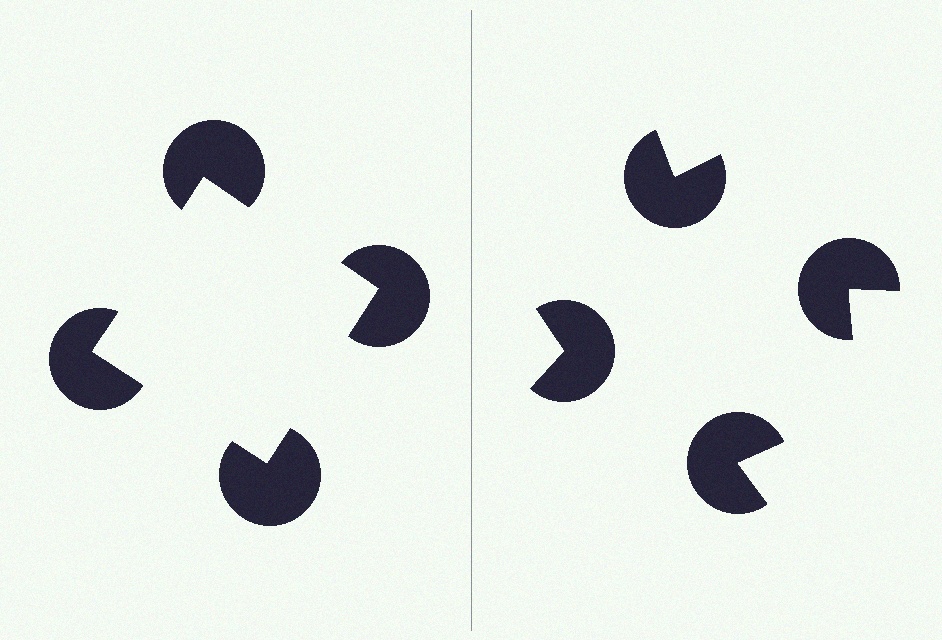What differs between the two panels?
The pac-man discs are positioned identically on both sides; only the wedge orientations differ. On the left they align to a square; on the right they are misaligned.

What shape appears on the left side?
An illusory square.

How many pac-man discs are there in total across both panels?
8 — 4 on each side.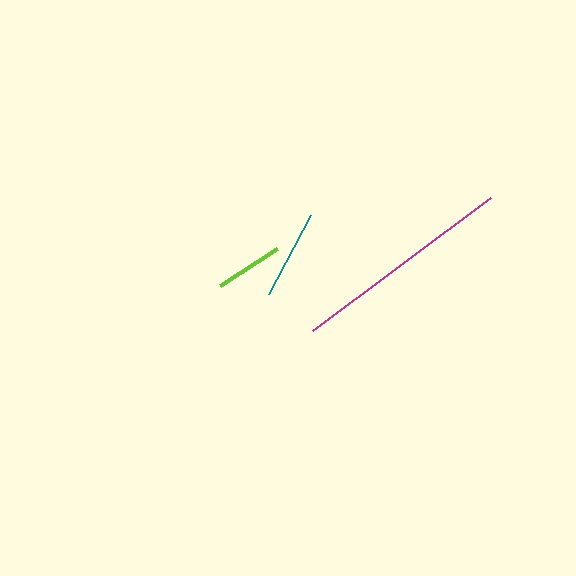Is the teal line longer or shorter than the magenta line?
The magenta line is longer than the teal line.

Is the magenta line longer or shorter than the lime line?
The magenta line is longer than the lime line.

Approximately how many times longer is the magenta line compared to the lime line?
The magenta line is approximately 3.3 times the length of the lime line.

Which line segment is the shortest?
The lime line is the shortest at approximately 68 pixels.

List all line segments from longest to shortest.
From longest to shortest: magenta, teal, lime.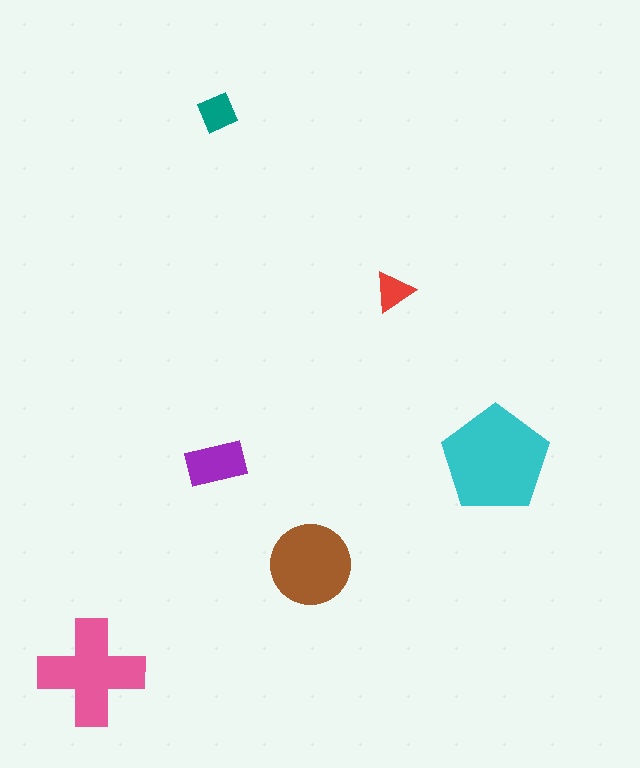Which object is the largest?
The cyan pentagon.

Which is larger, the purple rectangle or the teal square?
The purple rectangle.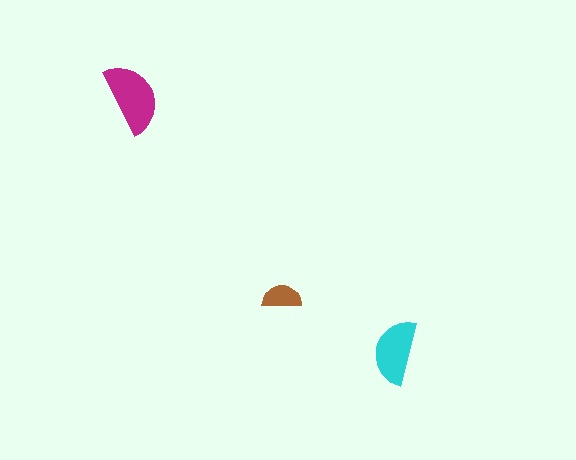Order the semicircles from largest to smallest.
the magenta one, the cyan one, the brown one.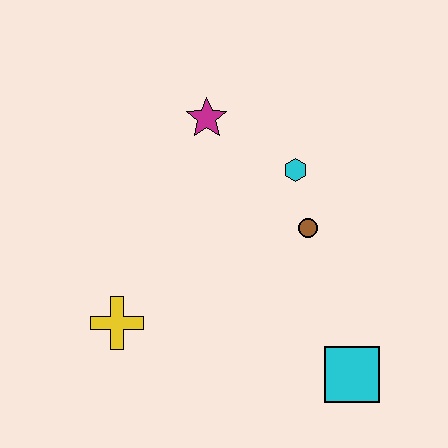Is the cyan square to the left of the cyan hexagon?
No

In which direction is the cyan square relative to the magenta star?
The cyan square is below the magenta star.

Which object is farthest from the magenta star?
The cyan square is farthest from the magenta star.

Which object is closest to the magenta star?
The cyan hexagon is closest to the magenta star.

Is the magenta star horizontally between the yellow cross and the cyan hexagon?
Yes